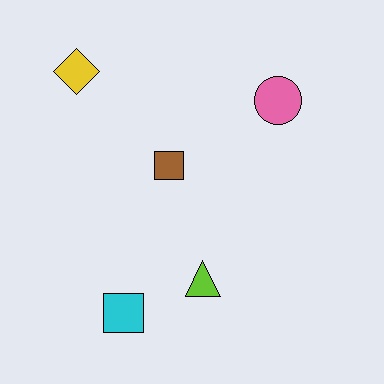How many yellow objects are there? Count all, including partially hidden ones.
There is 1 yellow object.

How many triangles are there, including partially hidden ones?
There is 1 triangle.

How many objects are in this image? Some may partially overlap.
There are 5 objects.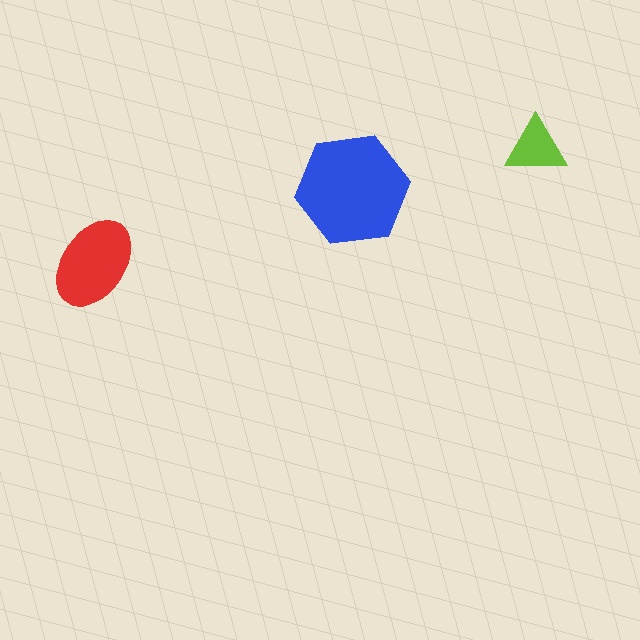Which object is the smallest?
The lime triangle.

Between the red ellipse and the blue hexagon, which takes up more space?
The blue hexagon.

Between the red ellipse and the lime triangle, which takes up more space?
The red ellipse.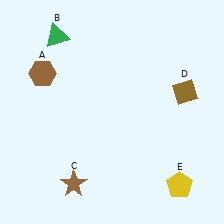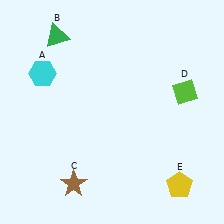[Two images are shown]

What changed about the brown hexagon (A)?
In Image 1, A is brown. In Image 2, it changed to cyan.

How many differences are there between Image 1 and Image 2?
There are 2 differences between the two images.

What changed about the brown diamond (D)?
In Image 1, D is brown. In Image 2, it changed to lime.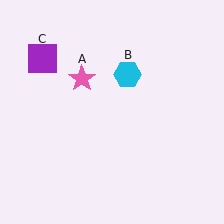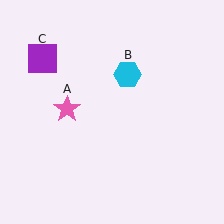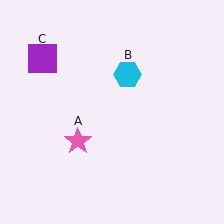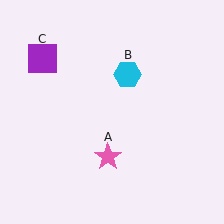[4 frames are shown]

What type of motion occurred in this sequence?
The pink star (object A) rotated counterclockwise around the center of the scene.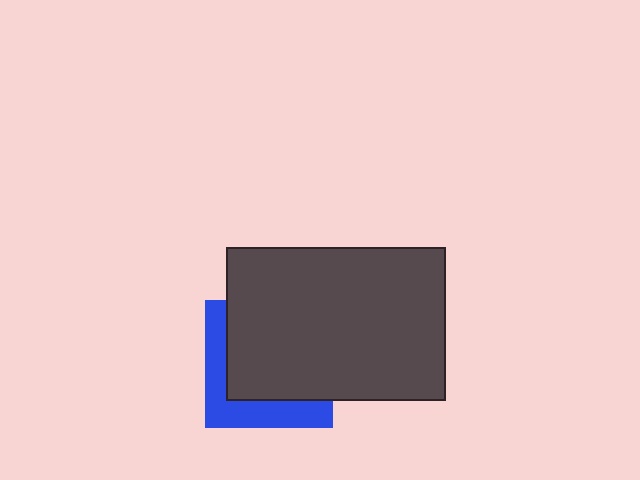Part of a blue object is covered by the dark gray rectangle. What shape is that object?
It is a square.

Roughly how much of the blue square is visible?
A small part of it is visible (roughly 33%).